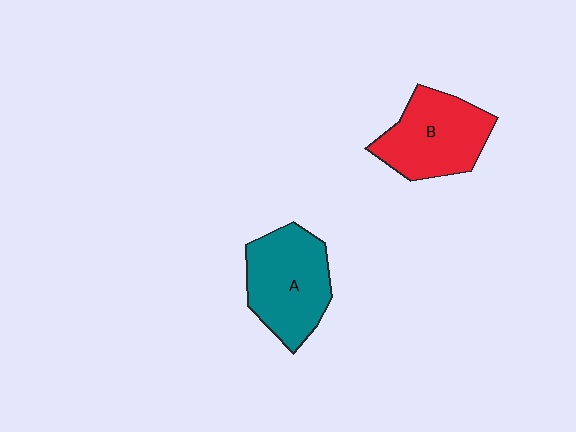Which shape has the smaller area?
Shape B (red).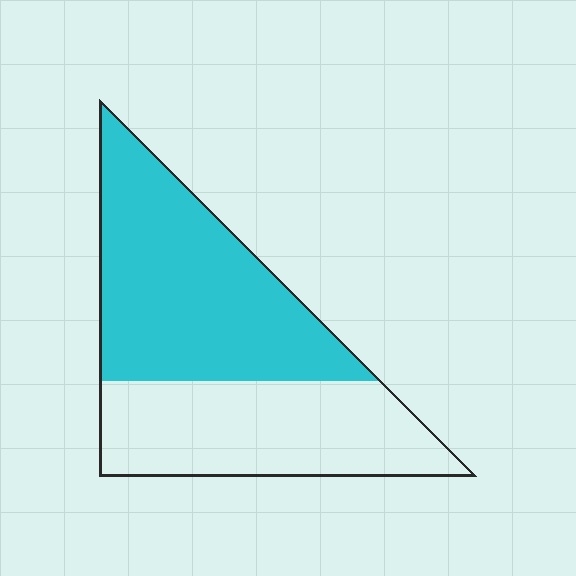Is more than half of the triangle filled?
Yes.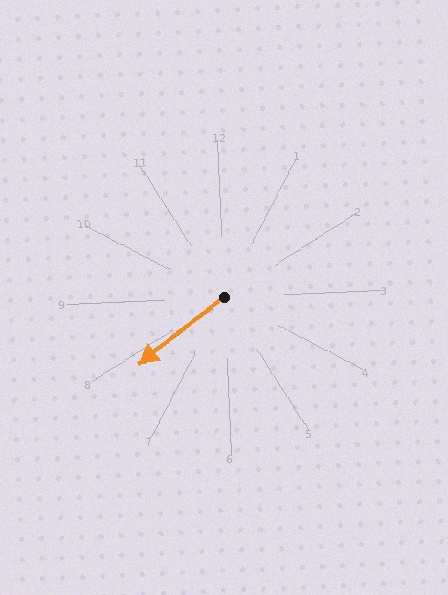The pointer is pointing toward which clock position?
Roughly 8 o'clock.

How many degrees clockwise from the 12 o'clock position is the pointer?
Approximately 234 degrees.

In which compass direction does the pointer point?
Southwest.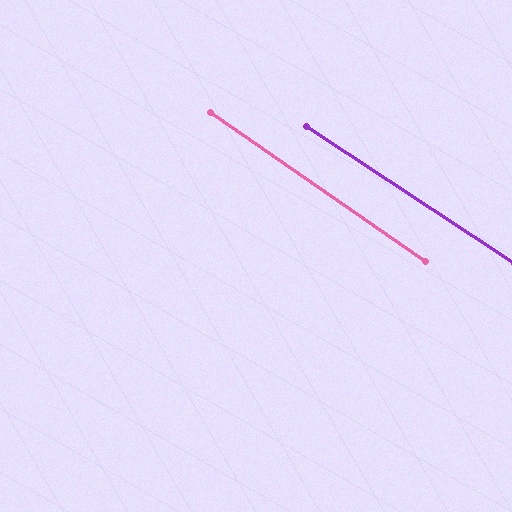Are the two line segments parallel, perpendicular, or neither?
Parallel — their directions differ by only 1.4°.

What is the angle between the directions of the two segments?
Approximately 1 degree.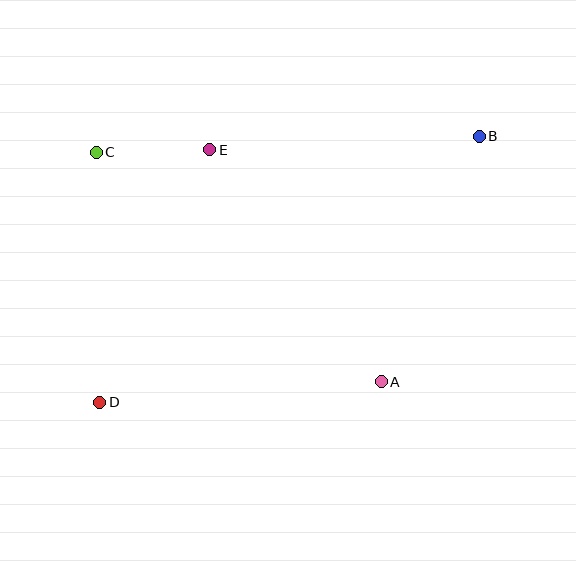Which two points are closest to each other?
Points C and E are closest to each other.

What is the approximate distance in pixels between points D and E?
The distance between D and E is approximately 275 pixels.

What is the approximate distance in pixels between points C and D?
The distance between C and D is approximately 250 pixels.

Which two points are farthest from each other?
Points B and D are farthest from each other.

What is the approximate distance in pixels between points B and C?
The distance between B and C is approximately 383 pixels.